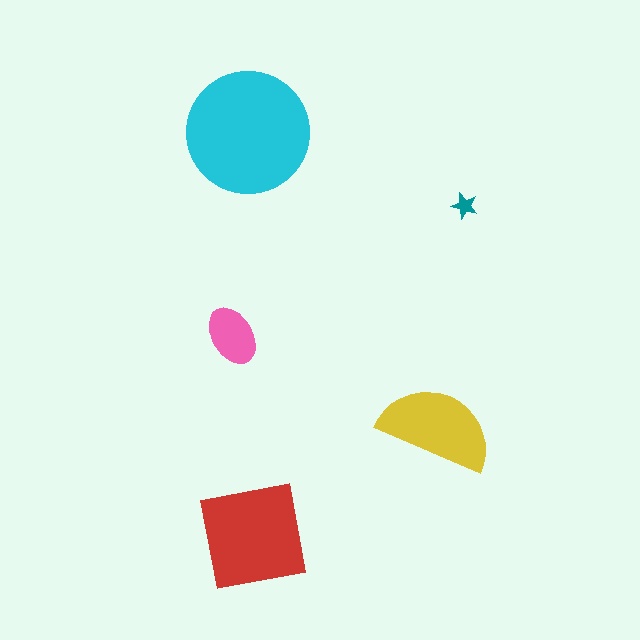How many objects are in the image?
There are 5 objects in the image.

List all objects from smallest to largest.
The teal star, the pink ellipse, the yellow semicircle, the red square, the cyan circle.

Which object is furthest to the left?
The pink ellipse is leftmost.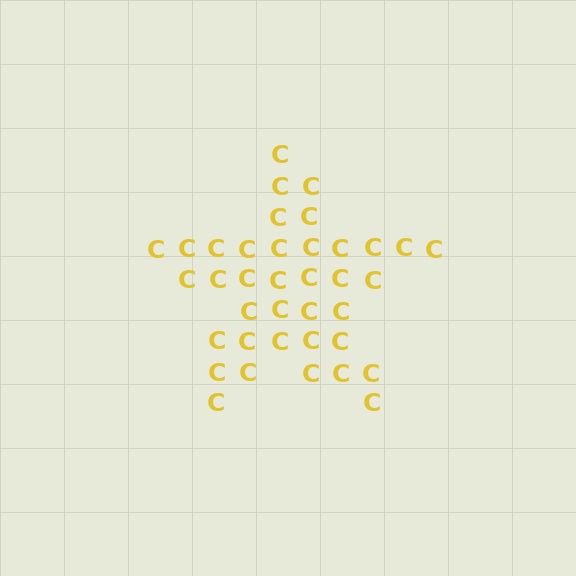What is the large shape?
The large shape is a star.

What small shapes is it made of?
It is made of small letter C's.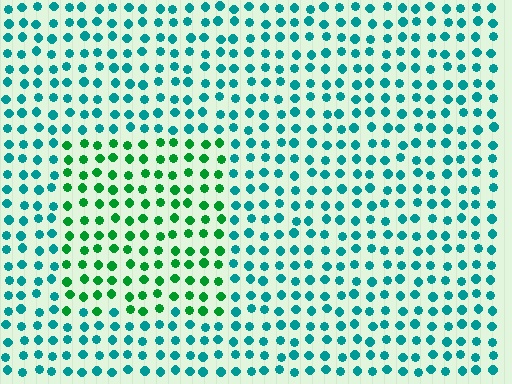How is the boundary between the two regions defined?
The boundary is defined purely by a slight shift in hue (about 43 degrees). Spacing, size, and orientation are identical on both sides.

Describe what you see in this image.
The image is filled with small teal elements in a uniform arrangement. A rectangle-shaped region is visible where the elements are tinted to a slightly different hue, forming a subtle color boundary.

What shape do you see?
I see a rectangle.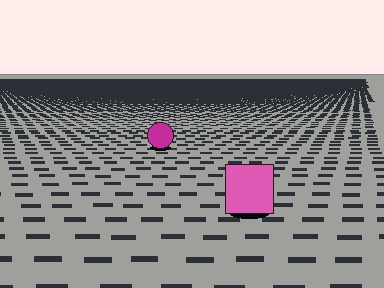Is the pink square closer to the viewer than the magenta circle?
Yes. The pink square is closer — you can tell from the texture gradient: the ground texture is coarser near it.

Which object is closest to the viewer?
The pink square is closest. The texture marks near it are larger and more spread out.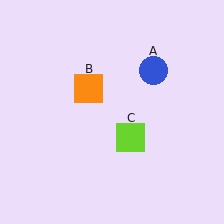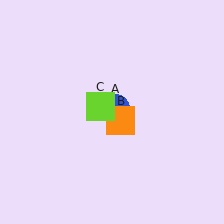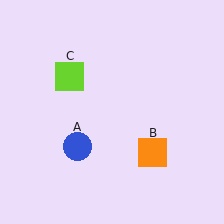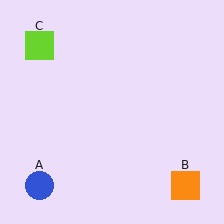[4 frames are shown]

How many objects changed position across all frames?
3 objects changed position: blue circle (object A), orange square (object B), lime square (object C).